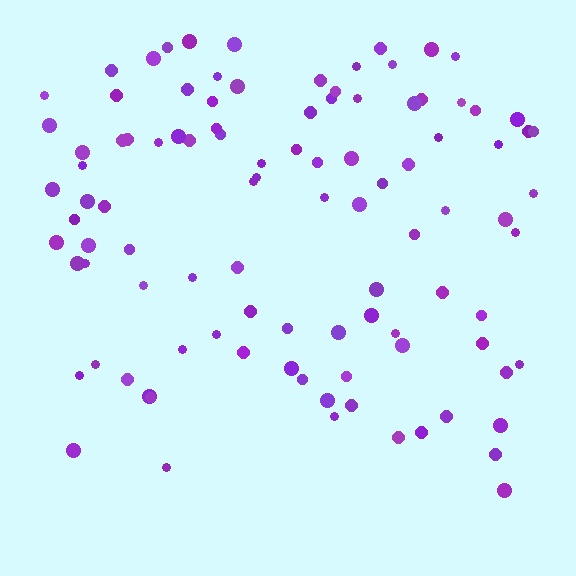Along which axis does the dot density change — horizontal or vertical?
Vertical.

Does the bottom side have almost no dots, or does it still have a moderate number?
Still a moderate number, just noticeably fewer than the top.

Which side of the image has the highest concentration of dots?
The top.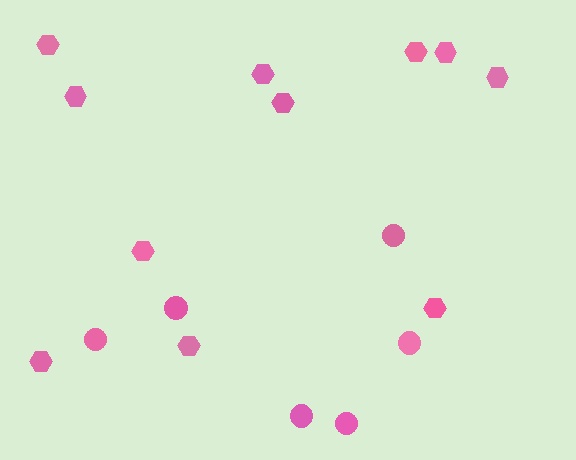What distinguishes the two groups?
There are 2 groups: one group of hexagons (11) and one group of circles (6).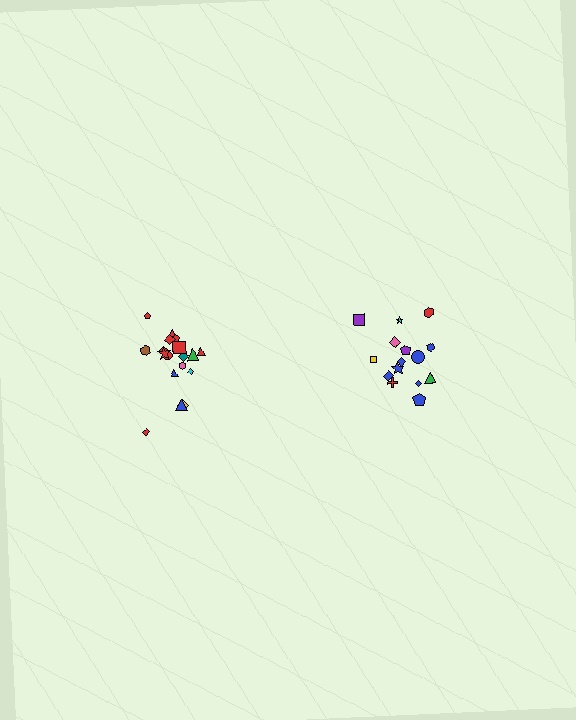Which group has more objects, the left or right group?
The left group.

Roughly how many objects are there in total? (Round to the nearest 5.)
Roughly 35 objects in total.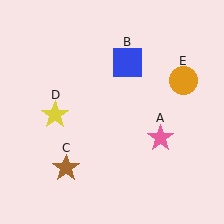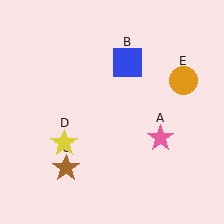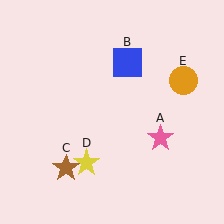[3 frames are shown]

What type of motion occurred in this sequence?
The yellow star (object D) rotated counterclockwise around the center of the scene.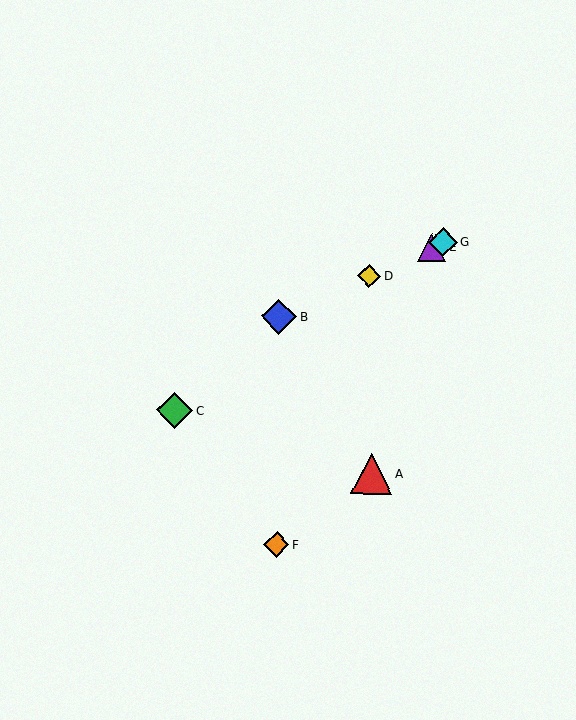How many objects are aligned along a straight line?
4 objects (B, D, E, G) are aligned along a straight line.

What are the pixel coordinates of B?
Object B is at (279, 317).